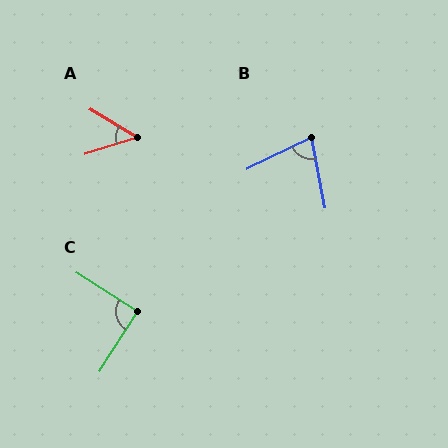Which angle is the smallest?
A, at approximately 50 degrees.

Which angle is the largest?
C, at approximately 90 degrees.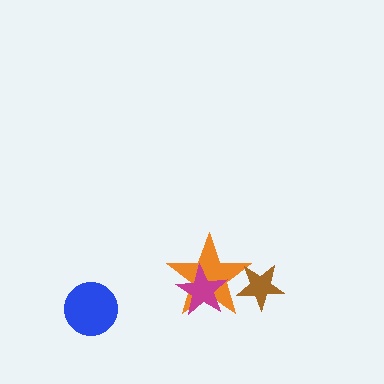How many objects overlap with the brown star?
1 object overlaps with the brown star.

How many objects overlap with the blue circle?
0 objects overlap with the blue circle.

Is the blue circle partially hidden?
No, no other shape covers it.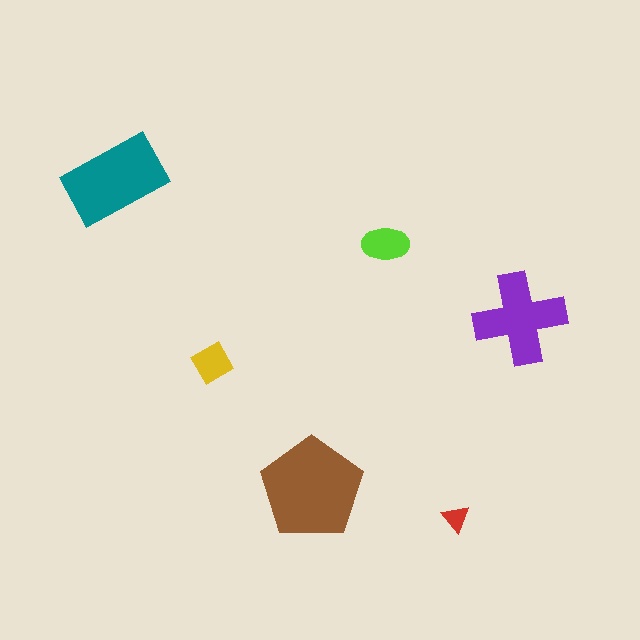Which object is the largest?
The brown pentagon.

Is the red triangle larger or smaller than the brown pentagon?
Smaller.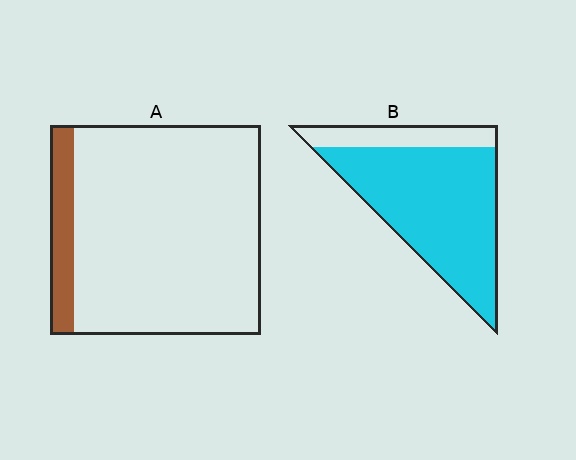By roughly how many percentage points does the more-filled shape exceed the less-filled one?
By roughly 70 percentage points (B over A).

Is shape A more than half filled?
No.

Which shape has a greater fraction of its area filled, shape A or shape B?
Shape B.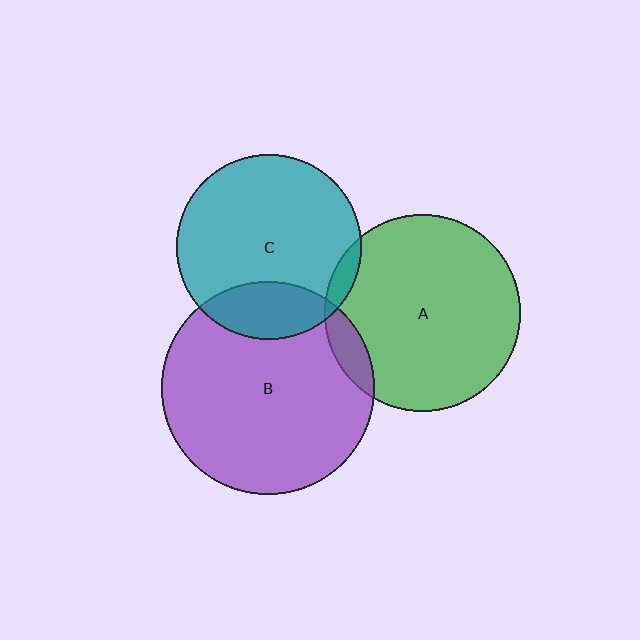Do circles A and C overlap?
Yes.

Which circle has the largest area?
Circle B (purple).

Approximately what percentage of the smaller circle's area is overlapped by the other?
Approximately 5%.